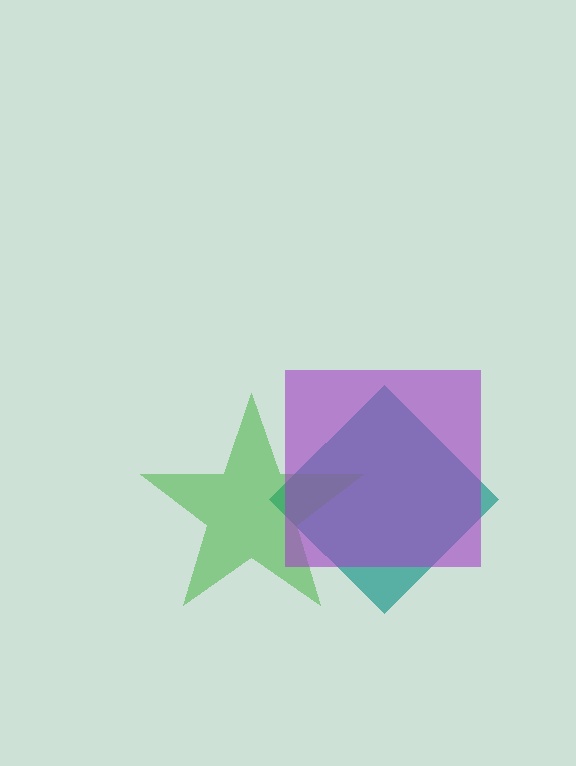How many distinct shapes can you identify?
There are 3 distinct shapes: a teal diamond, a green star, a purple square.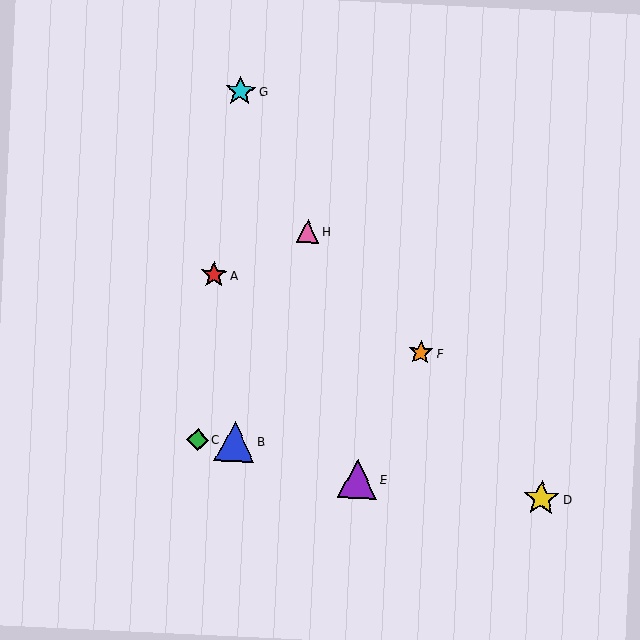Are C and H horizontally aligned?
No, C is at y≈440 and H is at y≈231.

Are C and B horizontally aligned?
Yes, both are at y≈440.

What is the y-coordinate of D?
Object D is at y≈498.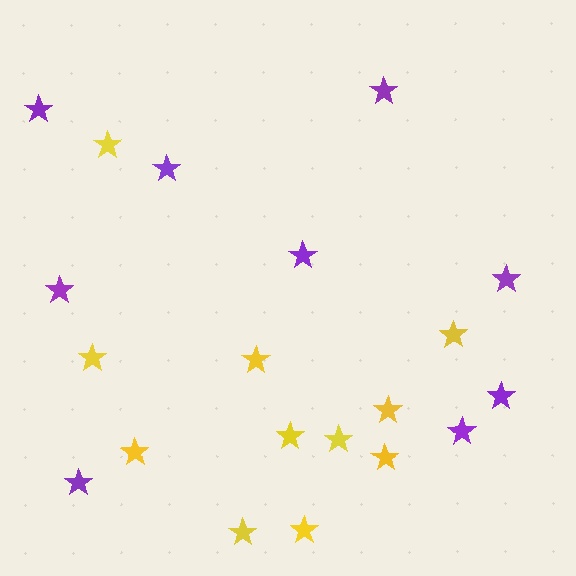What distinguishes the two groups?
There are 2 groups: one group of purple stars (9) and one group of yellow stars (11).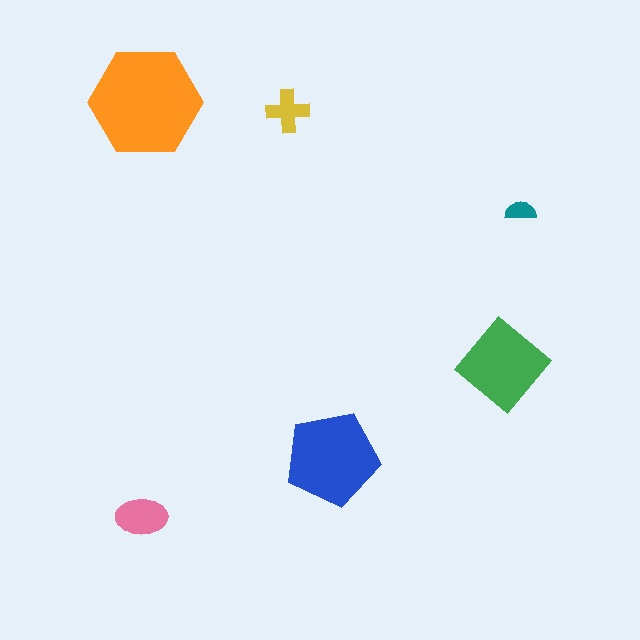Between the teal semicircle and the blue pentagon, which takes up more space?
The blue pentagon.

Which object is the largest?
The orange hexagon.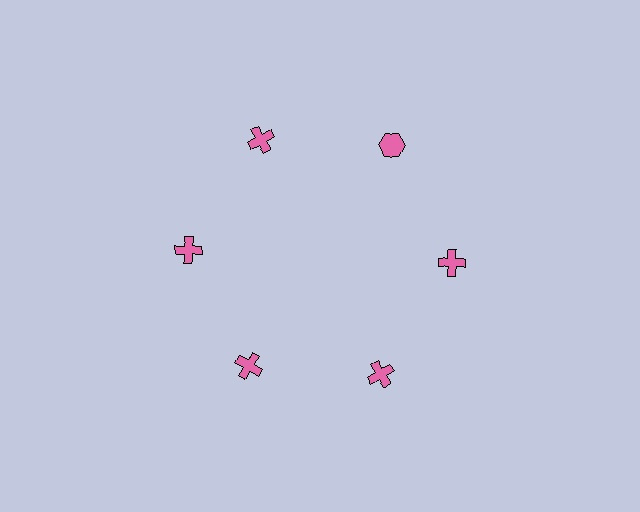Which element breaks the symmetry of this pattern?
The pink hexagon at roughly the 1 o'clock position breaks the symmetry. All other shapes are pink crosses.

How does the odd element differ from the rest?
It has a different shape: hexagon instead of cross.